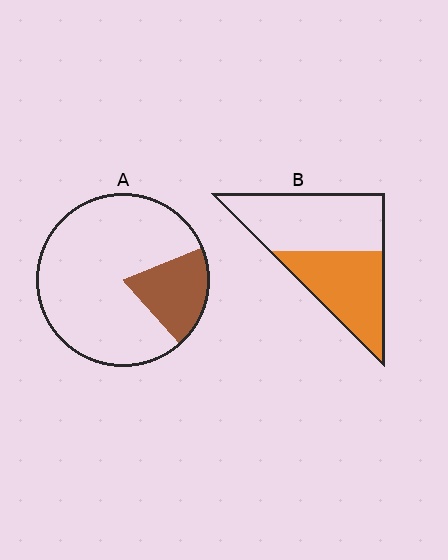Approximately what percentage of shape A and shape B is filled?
A is approximately 20% and B is approximately 45%.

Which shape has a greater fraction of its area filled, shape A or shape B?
Shape B.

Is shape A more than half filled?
No.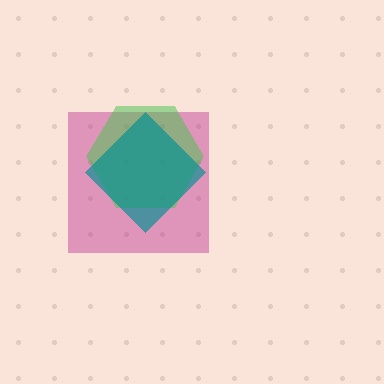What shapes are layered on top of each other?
The layered shapes are: a magenta square, a green hexagon, a teal diamond.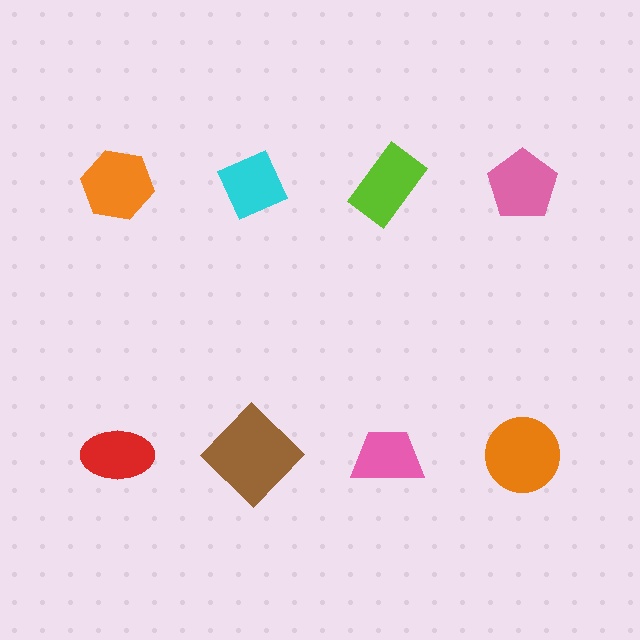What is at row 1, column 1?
An orange hexagon.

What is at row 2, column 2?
A brown diamond.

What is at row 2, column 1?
A red ellipse.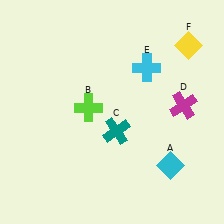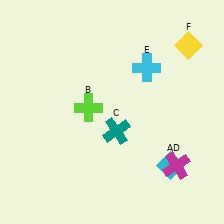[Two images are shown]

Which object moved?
The magenta cross (D) moved down.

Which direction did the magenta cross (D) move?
The magenta cross (D) moved down.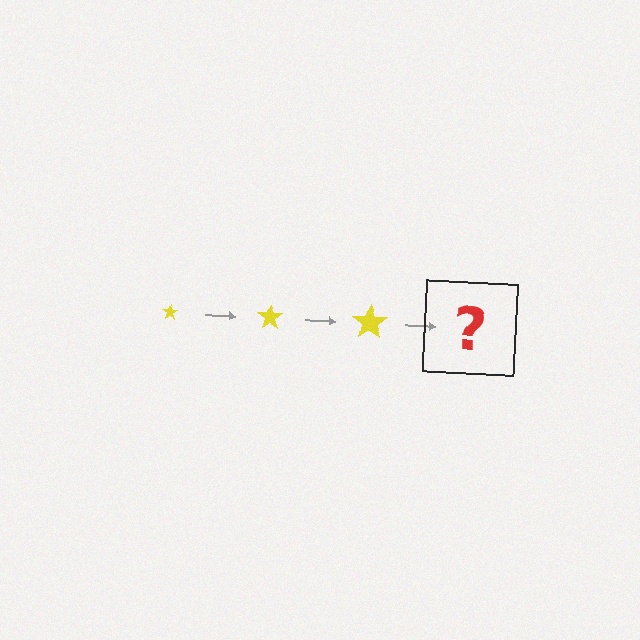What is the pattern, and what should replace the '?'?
The pattern is that the star gets progressively larger each step. The '?' should be a yellow star, larger than the previous one.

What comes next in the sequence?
The next element should be a yellow star, larger than the previous one.